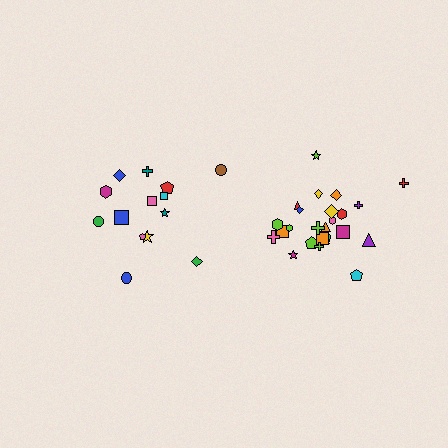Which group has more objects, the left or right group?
The right group.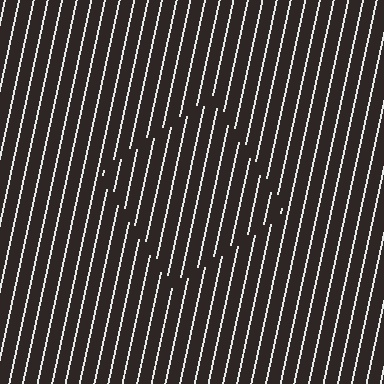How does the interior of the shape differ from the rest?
The interior of the shape contains the same grating, shifted by half a period — the contour is defined by the phase discontinuity where line-ends from the inner and outer gratings abut.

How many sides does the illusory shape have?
4 sides — the line-ends trace a square.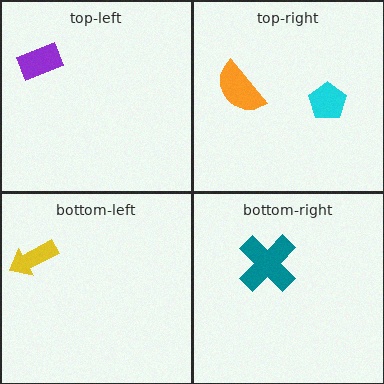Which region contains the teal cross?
The bottom-right region.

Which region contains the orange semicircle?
The top-right region.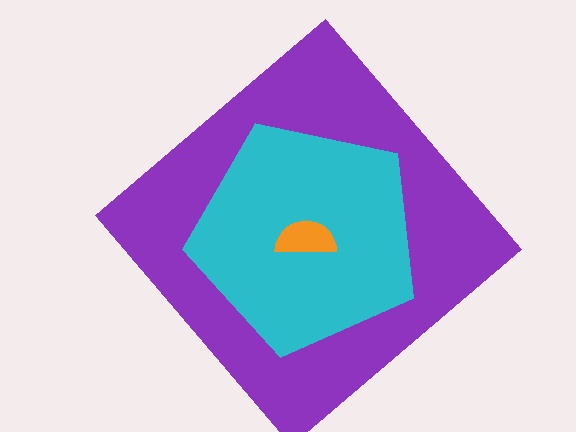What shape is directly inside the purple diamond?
The cyan pentagon.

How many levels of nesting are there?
3.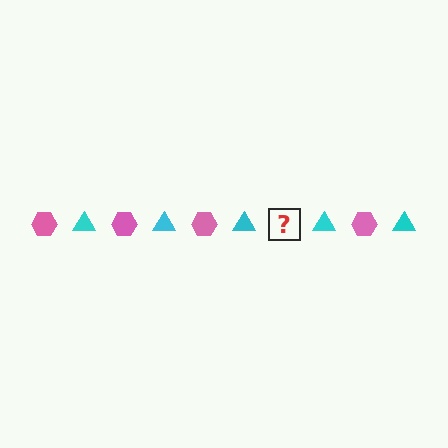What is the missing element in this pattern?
The missing element is a pink hexagon.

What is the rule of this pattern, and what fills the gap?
The rule is that the pattern alternates between pink hexagon and cyan triangle. The gap should be filled with a pink hexagon.